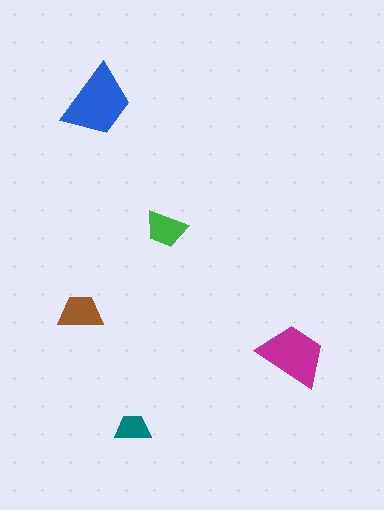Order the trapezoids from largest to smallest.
the blue one, the magenta one, the brown one, the green one, the teal one.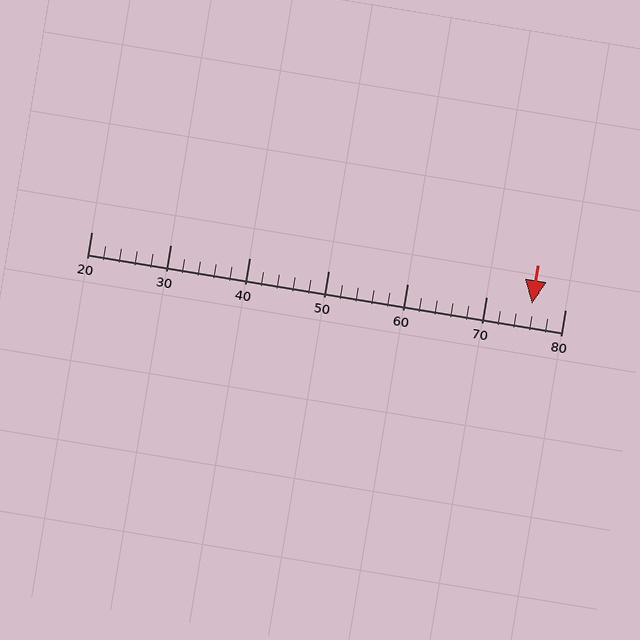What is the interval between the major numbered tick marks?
The major tick marks are spaced 10 units apart.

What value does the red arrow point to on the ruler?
The red arrow points to approximately 76.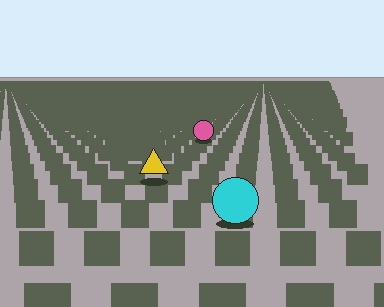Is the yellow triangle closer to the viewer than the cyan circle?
No. The cyan circle is closer — you can tell from the texture gradient: the ground texture is coarser near it.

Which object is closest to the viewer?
The cyan circle is closest. The texture marks near it are larger and more spread out.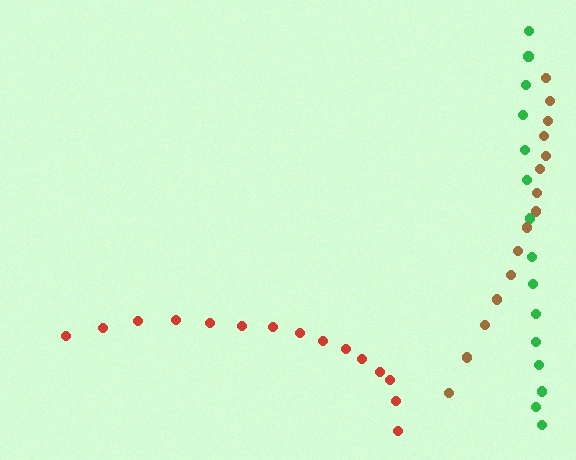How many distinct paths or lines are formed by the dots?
There are 3 distinct paths.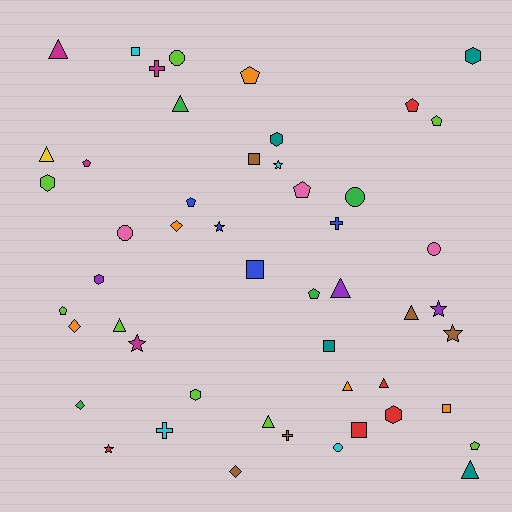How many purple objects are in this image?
There are 3 purple objects.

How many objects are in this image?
There are 50 objects.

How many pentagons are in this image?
There are 9 pentagons.